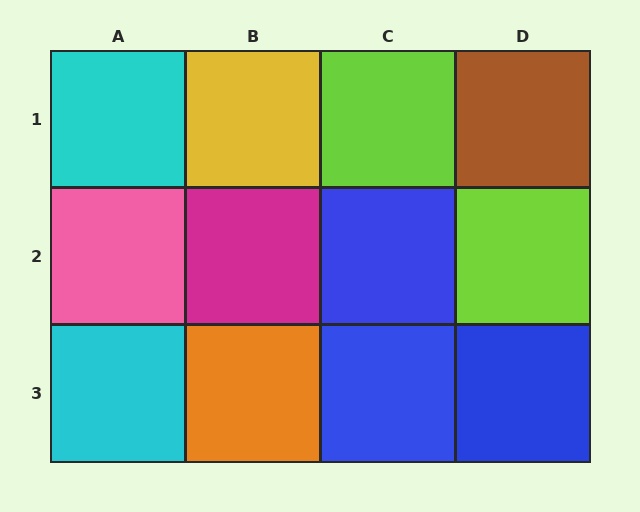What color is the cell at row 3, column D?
Blue.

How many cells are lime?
2 cells are lime.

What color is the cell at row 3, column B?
Orange.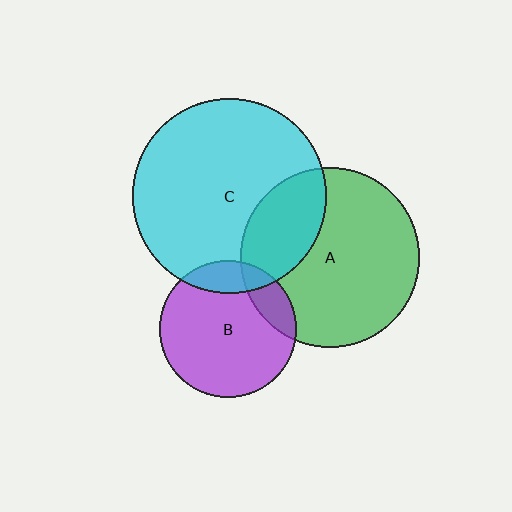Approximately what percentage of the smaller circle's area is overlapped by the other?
Approximately 15%.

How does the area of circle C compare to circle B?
Approximately 2.0 times.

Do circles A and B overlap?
Yes.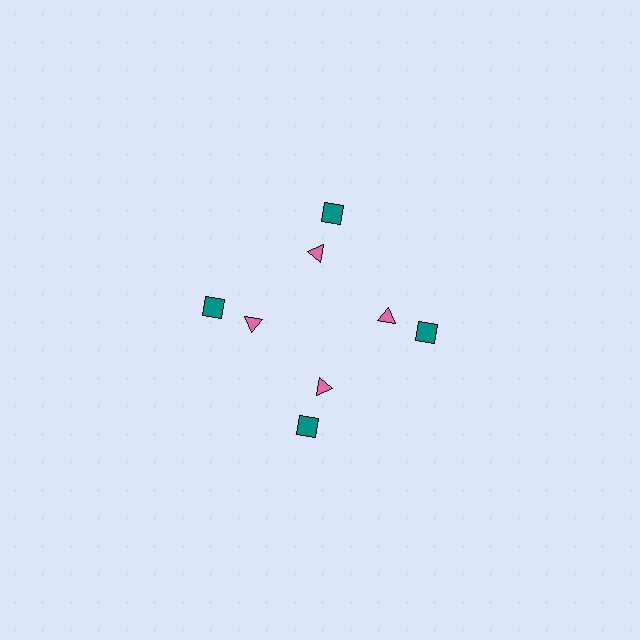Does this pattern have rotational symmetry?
Yes, this pattern has 4-fold rotational symmetry. It looks the same after rotating 90 degrees around the center.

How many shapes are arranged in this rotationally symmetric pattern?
There are 8 shapes, arranged in 4 groups of 2.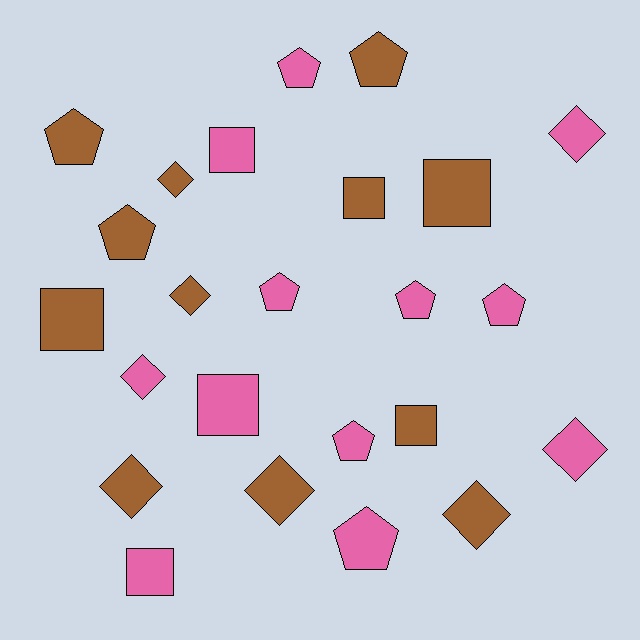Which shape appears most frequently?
Pentagon, with 9 objects.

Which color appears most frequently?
Pink, with 12 objects.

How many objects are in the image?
There are 24 objects.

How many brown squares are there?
There are 4 brown squares.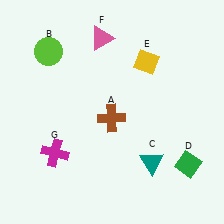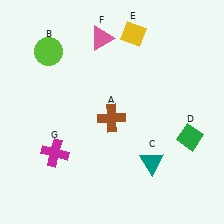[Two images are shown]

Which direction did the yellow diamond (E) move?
The yellow diamond (E) moved up.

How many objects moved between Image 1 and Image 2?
2 objects moved between the two images.